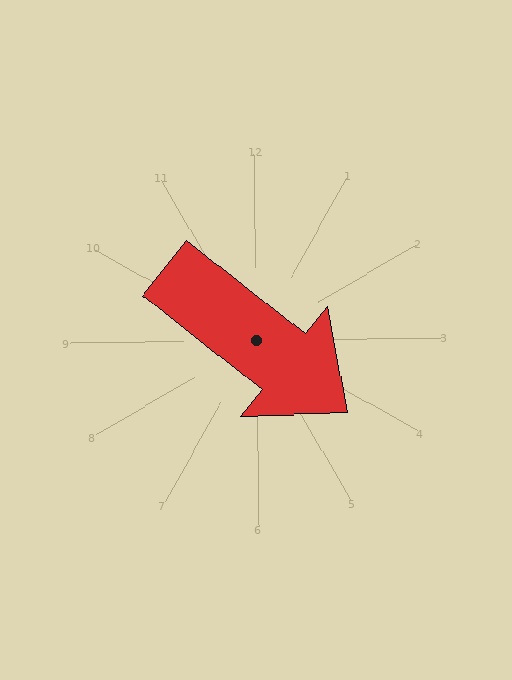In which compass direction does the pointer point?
Southeast.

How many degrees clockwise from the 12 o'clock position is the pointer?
Approximately 129 degrees.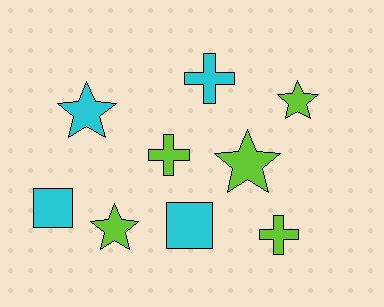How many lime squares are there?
There are no lime squares.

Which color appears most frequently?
Lime, with 5 objects.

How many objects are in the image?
There are 9 objects.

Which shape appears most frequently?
Star, with 4 objects.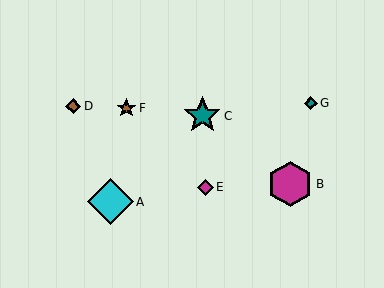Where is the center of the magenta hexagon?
The center of the magenta hexagon is at (290, 184).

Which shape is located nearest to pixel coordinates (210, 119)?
The teal star (labeled C) at (202, 116) is nearest to that location.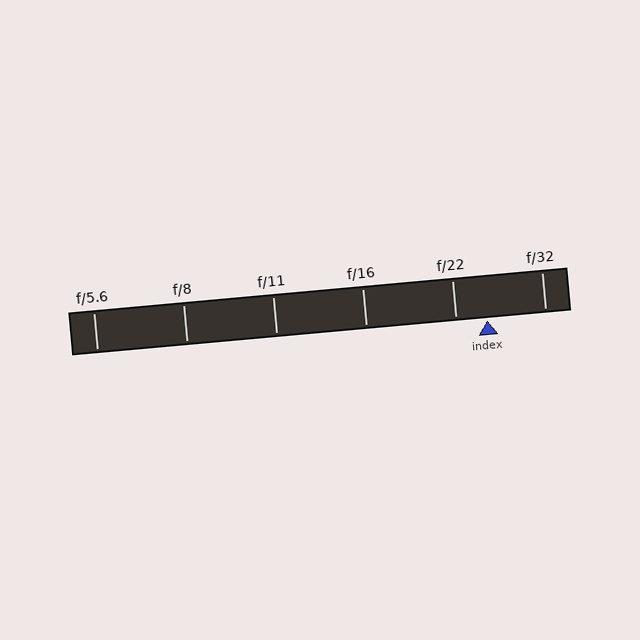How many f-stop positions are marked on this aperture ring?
There are 6 f-stop positions marked.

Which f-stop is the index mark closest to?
The index mark is closest to f/22.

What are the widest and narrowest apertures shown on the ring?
The widest aperture shown is f/5.6 and the narrowest is f/32.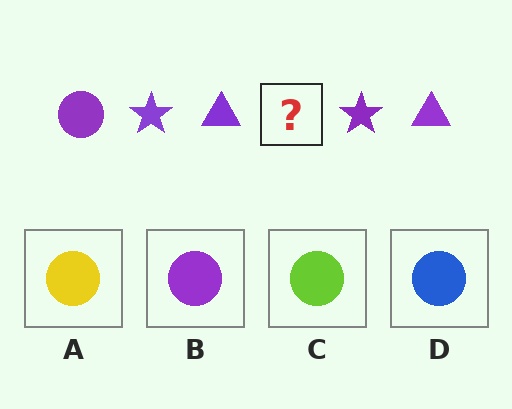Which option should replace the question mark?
Option B.